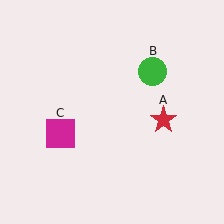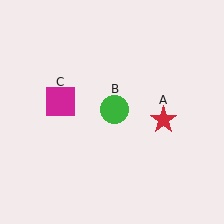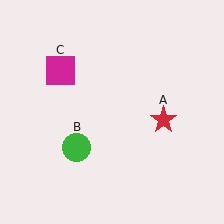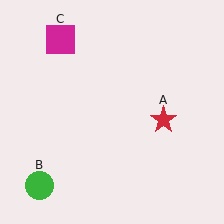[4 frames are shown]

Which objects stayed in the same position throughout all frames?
Red star (object A) remained stationary.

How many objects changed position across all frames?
2 objects changed position: green circle (object B), magenta square (object C).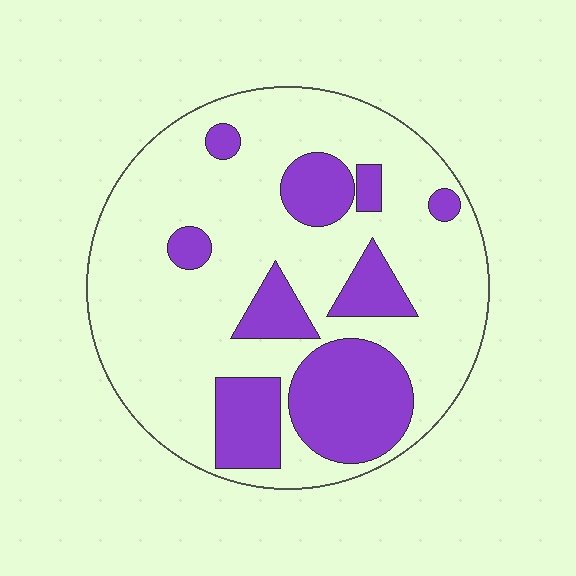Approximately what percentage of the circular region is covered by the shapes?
Approximately 25%.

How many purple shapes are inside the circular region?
9.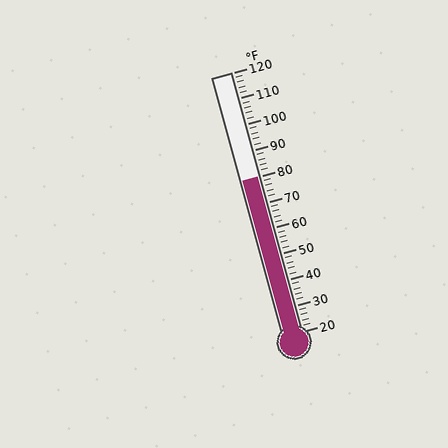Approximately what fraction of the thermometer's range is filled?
The thermometer is filled to approximately 60% of its range.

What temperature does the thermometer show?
The thermometer shows approximately 80°F.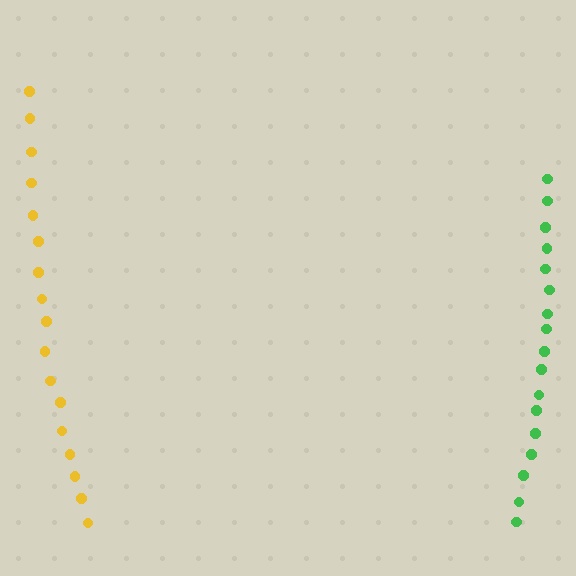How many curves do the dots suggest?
There are 2 distinct paths.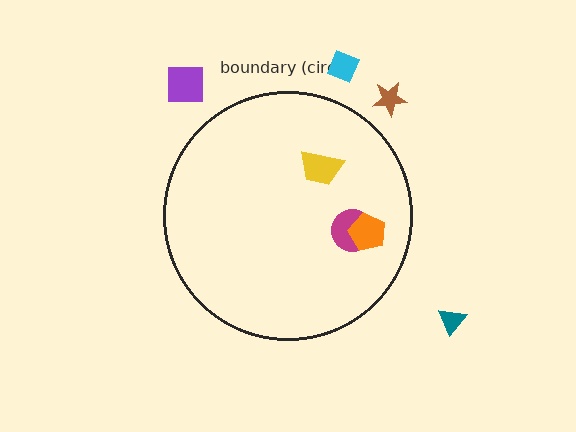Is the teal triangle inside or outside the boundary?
Outside.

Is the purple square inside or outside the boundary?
Outside.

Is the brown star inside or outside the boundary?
Outside.